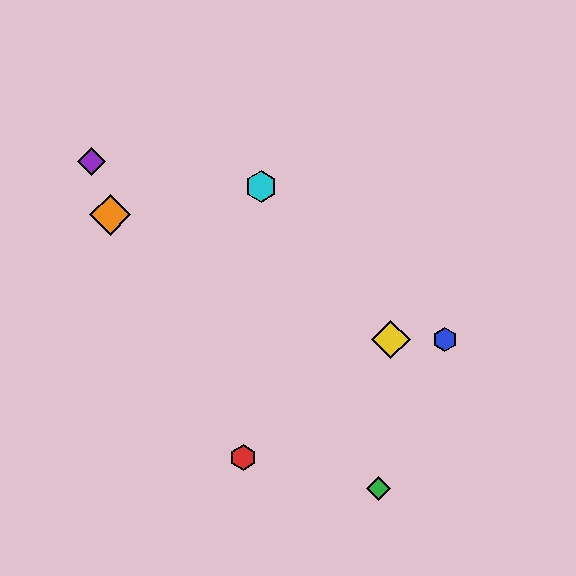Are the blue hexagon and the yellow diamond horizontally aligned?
Yes, both are at y≈339.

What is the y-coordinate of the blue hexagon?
The blue hexagon is at y≈339.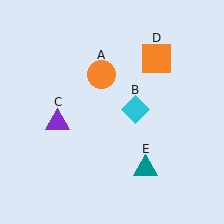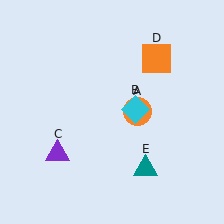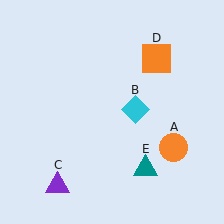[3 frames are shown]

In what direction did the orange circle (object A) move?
The orange circle (object A) moved down and to the right.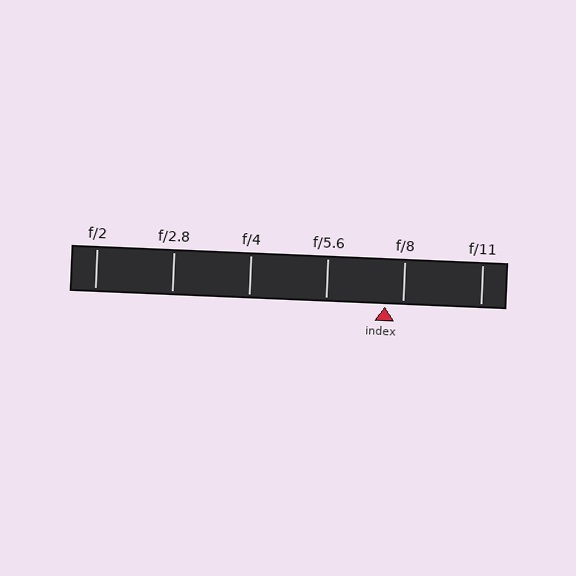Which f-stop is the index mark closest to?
The index mark is closest to f/8.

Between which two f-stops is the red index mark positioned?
The index mark is between f/5.6 and f/8.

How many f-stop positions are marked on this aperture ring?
There are 6 f-stop positions marked.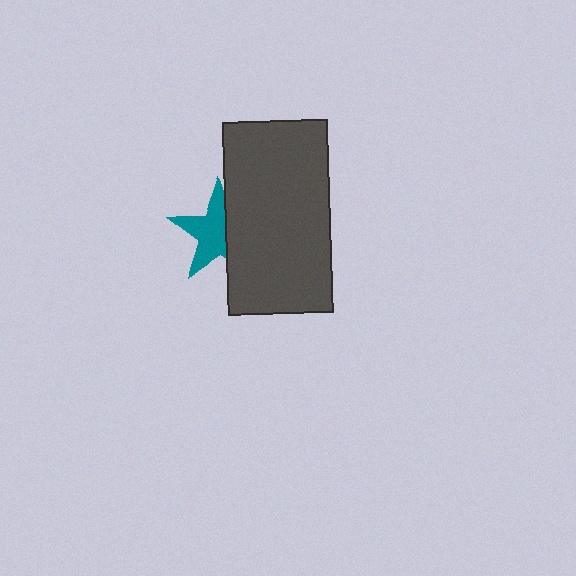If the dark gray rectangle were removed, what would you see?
You would see the complete teal star.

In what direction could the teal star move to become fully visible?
The teal star could move left. That would shift it out from behind the dark gray rectangle entirely.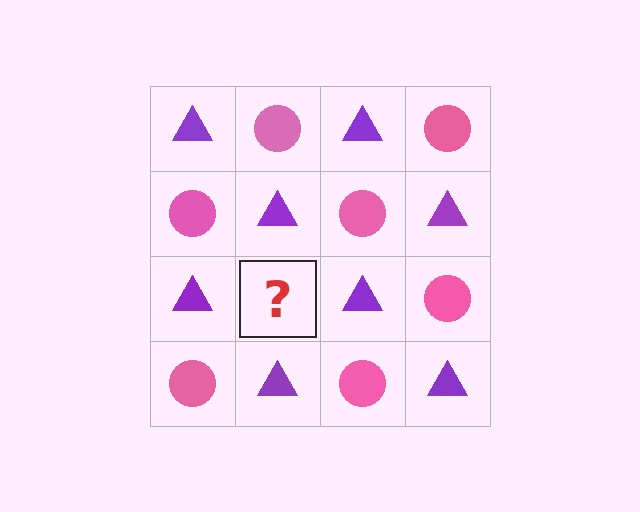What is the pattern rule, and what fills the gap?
The rule is that it alternates purple triangle and pink circle in a checkerboard pattern. The gap should be filled with a pink circle.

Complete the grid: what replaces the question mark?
The question mark should be replaced with a pink circle.